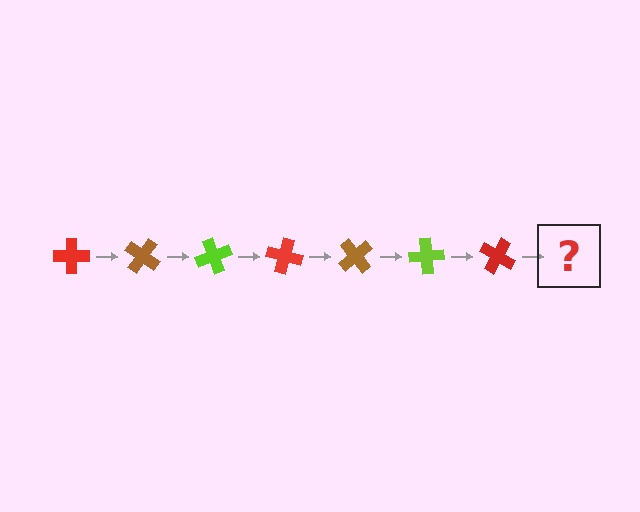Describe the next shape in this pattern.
It should be a brown cross, rotated 245 degrees from the start.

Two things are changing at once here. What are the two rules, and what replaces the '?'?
The two rules are that it rotates 35 degrees each step and the color cycles through red, brown, and lime. The '?' should be a brown cross, rotated 245 degrees from the start.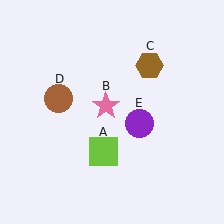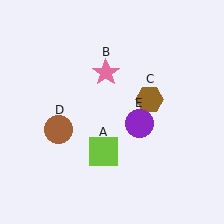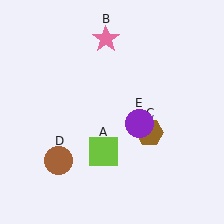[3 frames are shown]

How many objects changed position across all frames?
3 objects changed position: pink star (object B), brown hexagon (object C), brown circle (object D).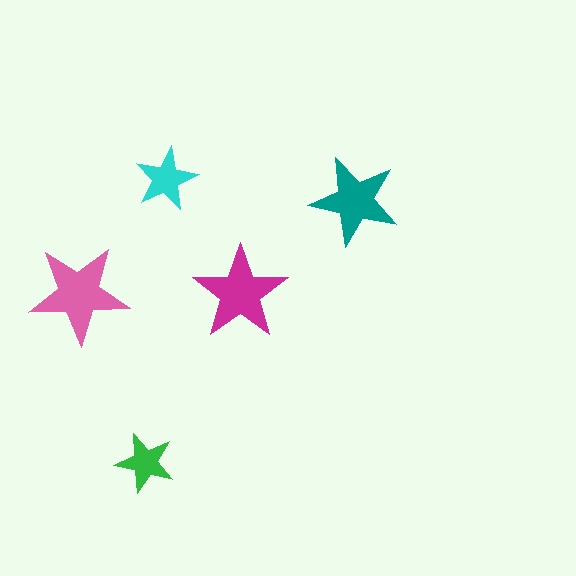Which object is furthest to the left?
The pink star is leftmost.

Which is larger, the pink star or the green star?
The pink one.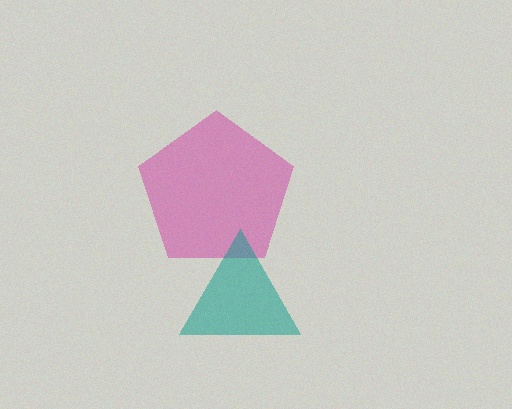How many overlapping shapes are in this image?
There are 2 overlapping shapes in the image.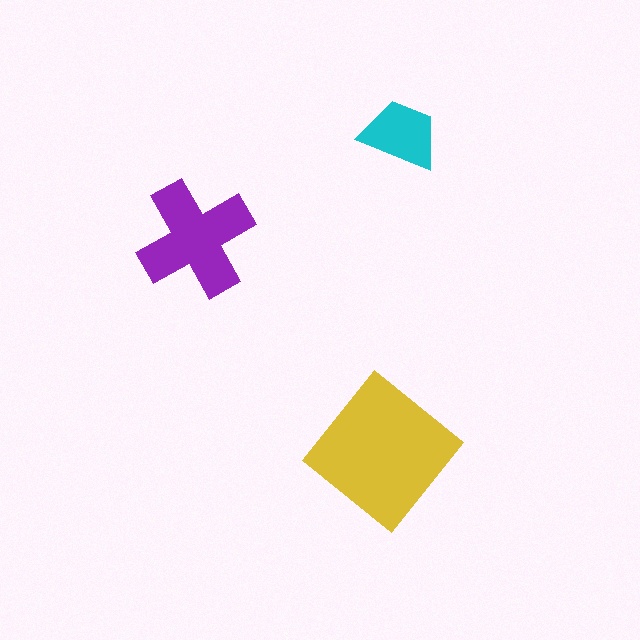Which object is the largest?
The yellow diamond.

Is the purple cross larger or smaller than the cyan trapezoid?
Larger.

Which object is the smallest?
The cyan trapezoid.